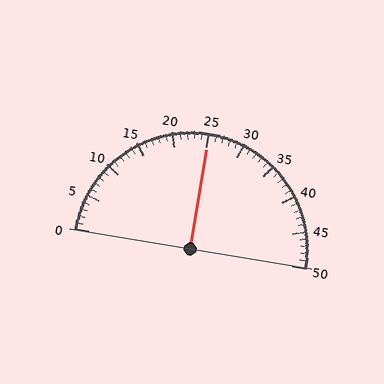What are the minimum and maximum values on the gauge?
The gauge ranges from 0 to 50.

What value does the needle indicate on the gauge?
The needle indicates approximately 25.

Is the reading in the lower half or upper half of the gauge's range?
The reading is in the upper half of the range (0 to 50).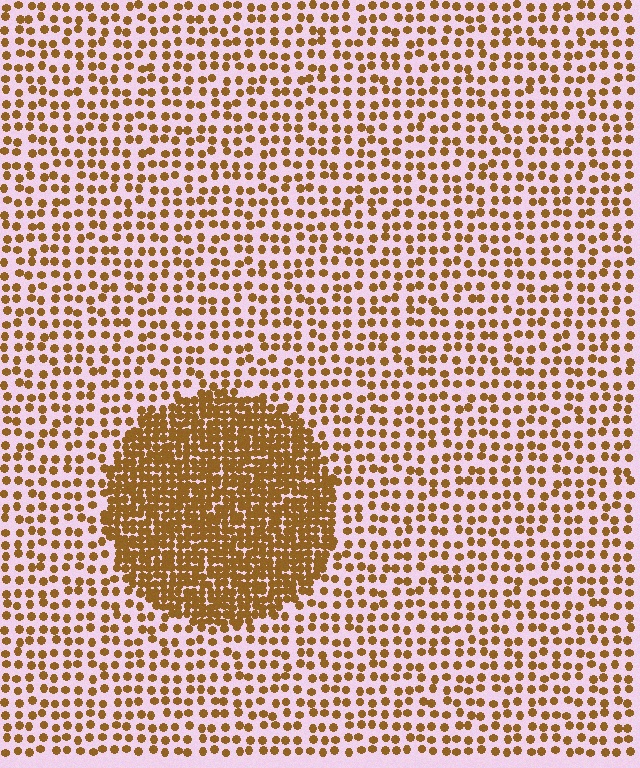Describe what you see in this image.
The image contains small brown elements arranged at two different densities. A circle-shaped region is visible where the elements are more densely packed than the surrounding area.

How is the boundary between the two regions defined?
The boundary is defined by a change in element density (approximately 2.6x ratio). All elements are the same color, size, and shape.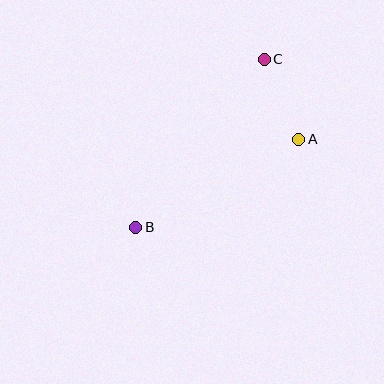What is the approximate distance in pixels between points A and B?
The distance between A and B is approximately 185 pixels.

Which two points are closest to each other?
Points A and C are closest to each other.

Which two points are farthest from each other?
Points B and C are farthest from each other.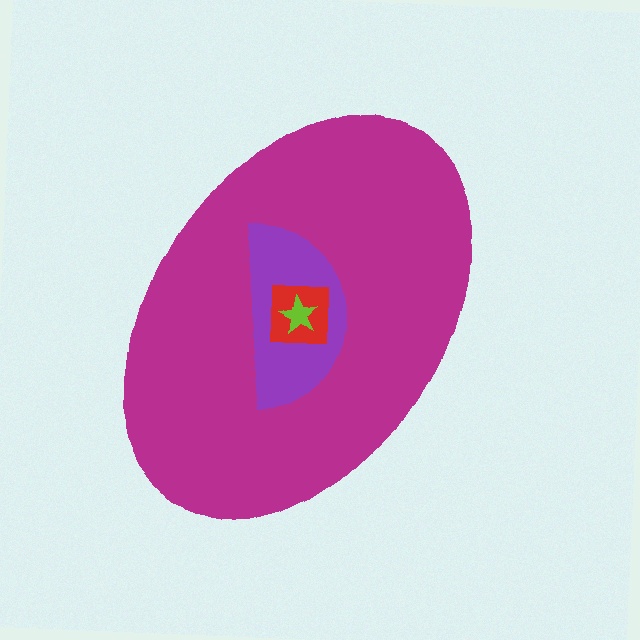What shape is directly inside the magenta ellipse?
The purple semicircle.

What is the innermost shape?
The lime star.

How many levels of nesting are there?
4.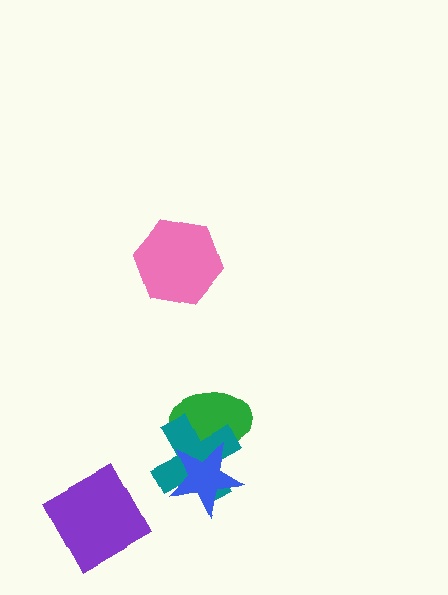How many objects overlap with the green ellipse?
2 objects overlap with the green ellipse.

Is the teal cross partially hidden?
Yes, it is partially covered by another shape.